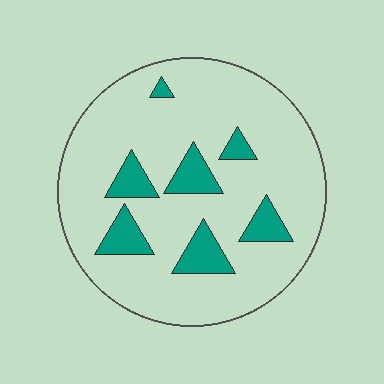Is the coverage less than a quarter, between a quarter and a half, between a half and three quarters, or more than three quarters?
Less than a quarter.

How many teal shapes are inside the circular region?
7.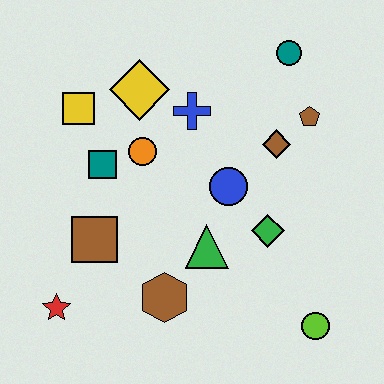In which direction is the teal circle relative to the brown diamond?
The teal circle is above the brown diamond.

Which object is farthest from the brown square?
The teal circle is farthest from the brown square.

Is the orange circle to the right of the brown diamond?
No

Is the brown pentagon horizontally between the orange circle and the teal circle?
No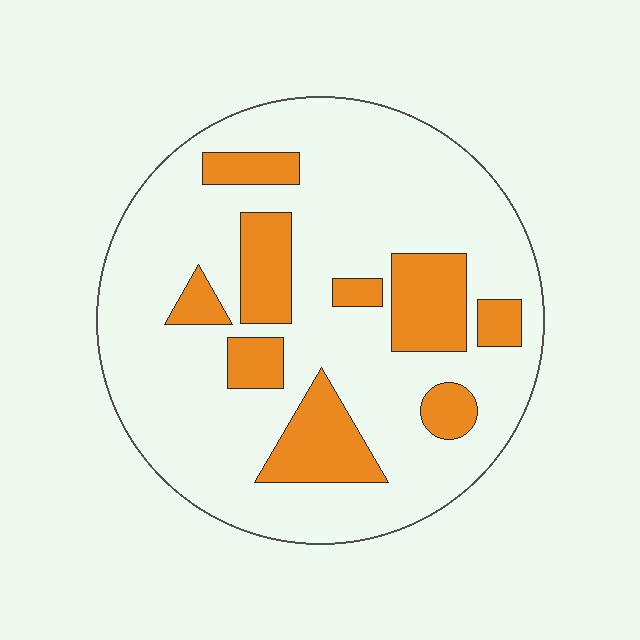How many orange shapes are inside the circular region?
9.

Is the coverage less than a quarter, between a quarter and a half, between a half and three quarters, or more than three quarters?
Less than a quarter.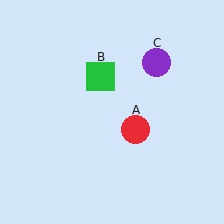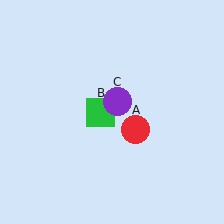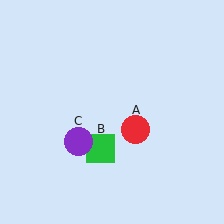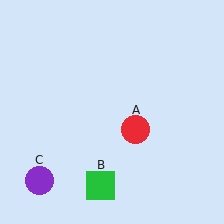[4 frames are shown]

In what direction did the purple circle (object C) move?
The purple circle (object C) moved down and to the left.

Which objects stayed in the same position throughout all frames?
Red circle (object A) remained stationary.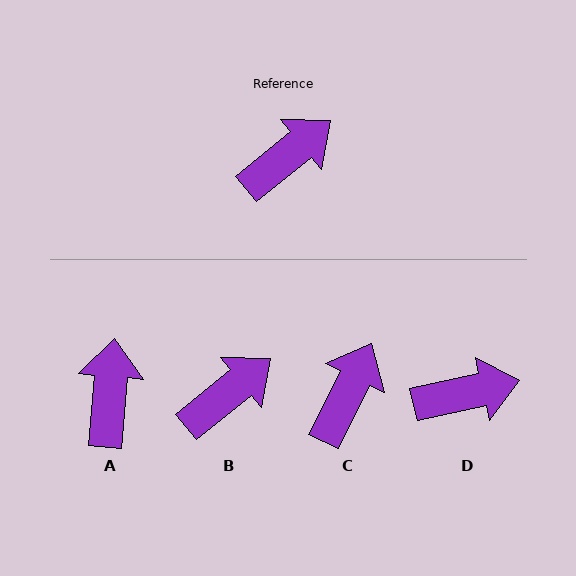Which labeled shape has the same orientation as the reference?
B.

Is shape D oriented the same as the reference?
No, it is off by about 26 degrees.